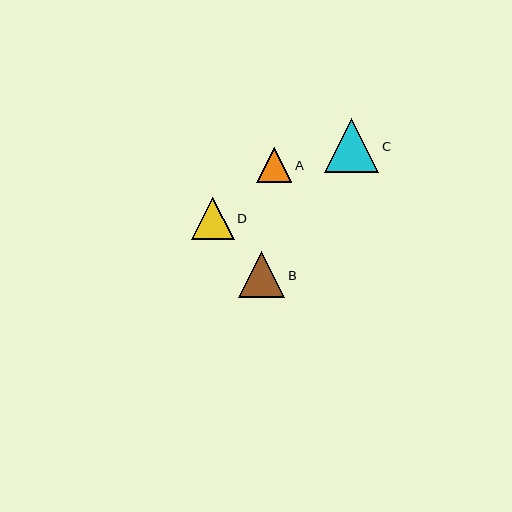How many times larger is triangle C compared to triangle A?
Triangle C is approximately 1.6 times the size of triangle A.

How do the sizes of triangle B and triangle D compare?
Triangle B and triangle D are approximately the same size.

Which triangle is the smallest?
Triangle A is the smallest with a size of approximately 35 pixels.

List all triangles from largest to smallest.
From largest to smallest: C, B, D, A.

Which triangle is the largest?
Triangle C is the largest with a size of approximately 54 pixels.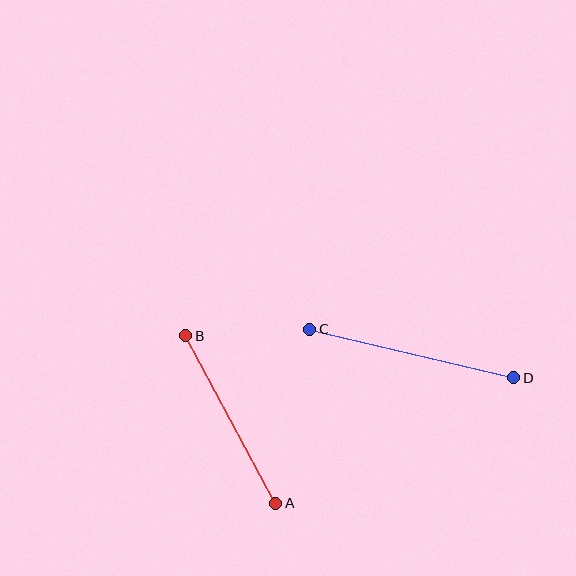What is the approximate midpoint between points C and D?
The midpoint is at approximately (412, 353) pixels.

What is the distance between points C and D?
The distance is approximately 210 pixels.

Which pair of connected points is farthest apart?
Points C and D are farthest apart.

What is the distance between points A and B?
The distance is approximately 190 pixels.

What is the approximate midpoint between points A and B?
The midpoint is at approximately (231, 419) pixels.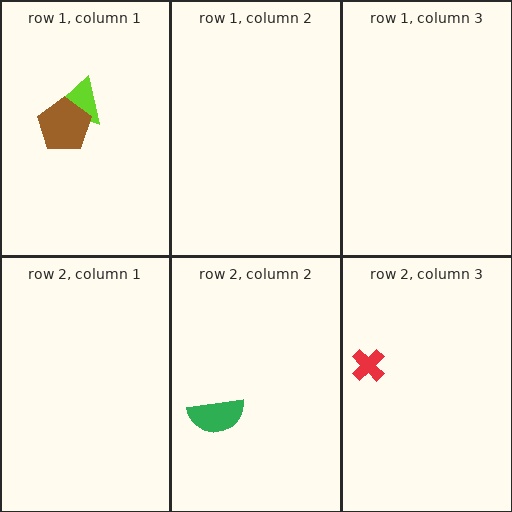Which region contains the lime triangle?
The row 1, column 1 region.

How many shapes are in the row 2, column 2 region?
1.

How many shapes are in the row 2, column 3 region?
1.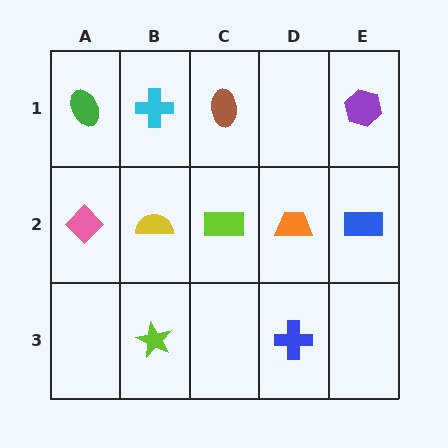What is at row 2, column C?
A lime rectangle.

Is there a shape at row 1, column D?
No, that cell is empty.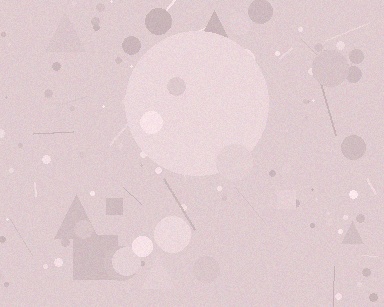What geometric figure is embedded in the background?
A circle is embedded in the background.